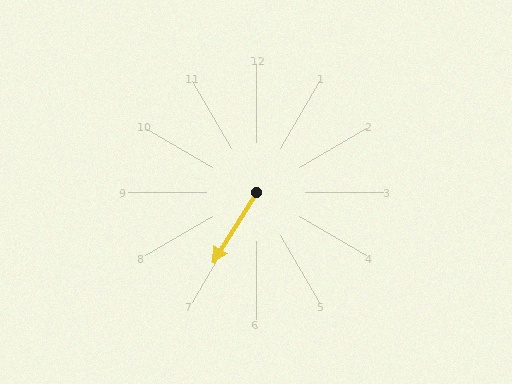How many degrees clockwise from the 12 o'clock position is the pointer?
Approximately 212 degrees.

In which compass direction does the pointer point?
Southwest.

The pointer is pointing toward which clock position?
Roughly 7 o'clock.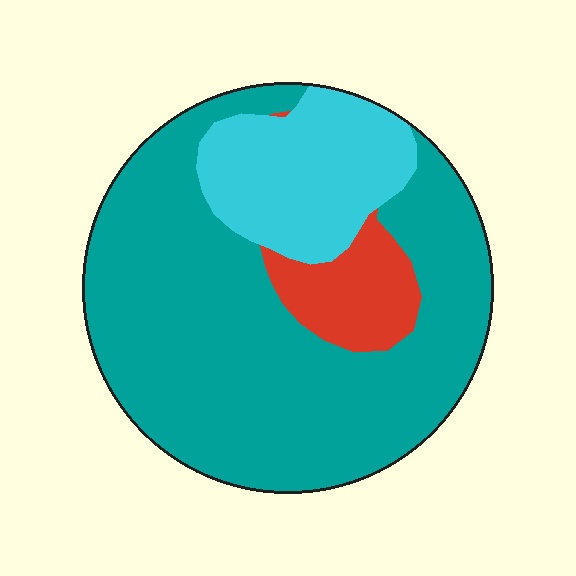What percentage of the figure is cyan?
Cyan takes up about one fifth (1/5) of the figure.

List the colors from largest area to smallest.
From largest to smallest: teal, cyan, red.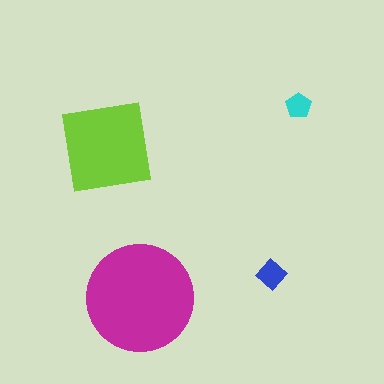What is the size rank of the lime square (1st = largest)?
2nd.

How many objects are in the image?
There are 4 objects in the image.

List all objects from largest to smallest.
The magenta circle, the lime square, the blue diamond, the cyan pentagon.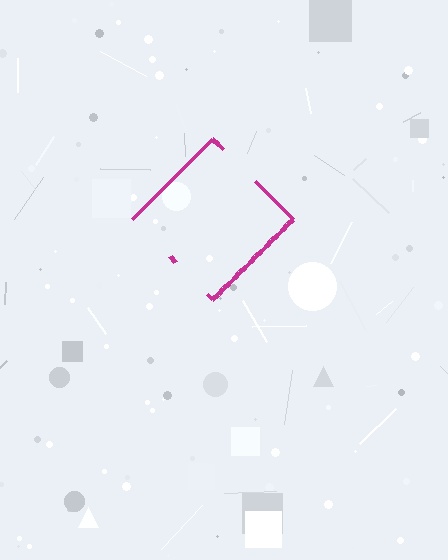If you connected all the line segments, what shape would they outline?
They would outline a diamond.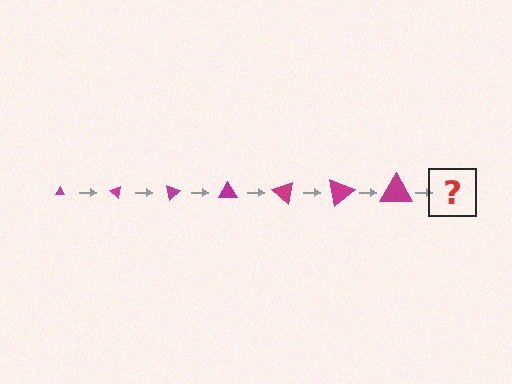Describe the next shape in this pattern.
It should be a triangle, larger than the previous one and rotated 280 degrees from the start.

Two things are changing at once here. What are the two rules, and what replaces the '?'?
The two rules are that the triangle grows larger each step and it rotates 40 degrees each step. The '?' should be a triangle, larger than the previous one and rotated 280 degrees from the start.